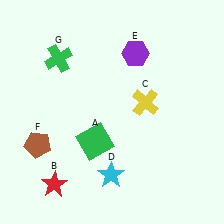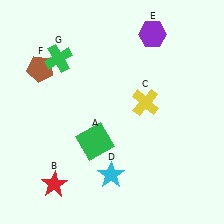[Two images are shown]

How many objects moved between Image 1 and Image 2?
2 objects moved between the two images.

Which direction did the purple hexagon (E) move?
The purple hexagon (E) moved up.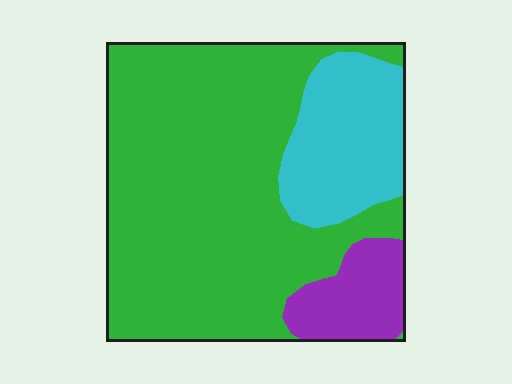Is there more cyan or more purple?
Cyan.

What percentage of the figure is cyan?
Cyan takes up about one fifth (1/5) of the figure.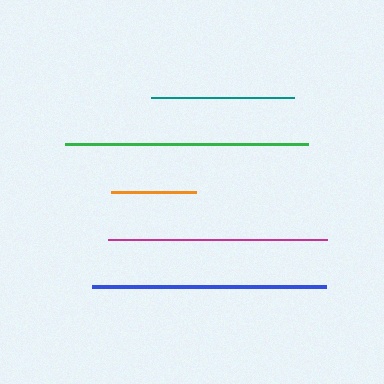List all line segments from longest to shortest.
From longest to shortest: green, blue, magenta, teal, orange.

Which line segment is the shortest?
The orange line is the shortest at approximately 85 pixels.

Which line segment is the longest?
The green line is the longest at approximately 243 pixels.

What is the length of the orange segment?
The orange segment is approximately 85 pixels long.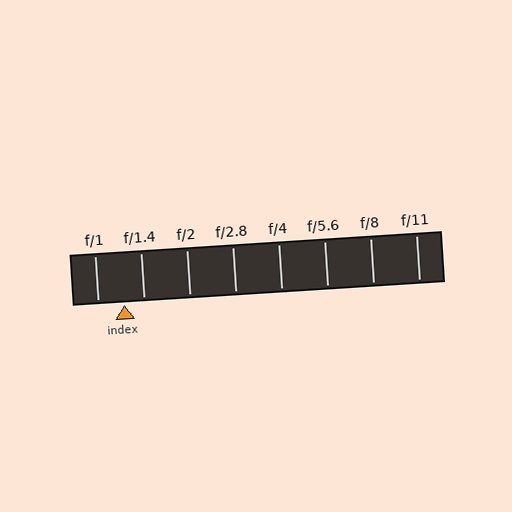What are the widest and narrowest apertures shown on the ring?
The widest aperture shown is f/1 and the narrowest is f/11.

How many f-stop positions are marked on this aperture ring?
There are 8 f-stop positions marked.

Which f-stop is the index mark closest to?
The index mark is closest to f/1.4.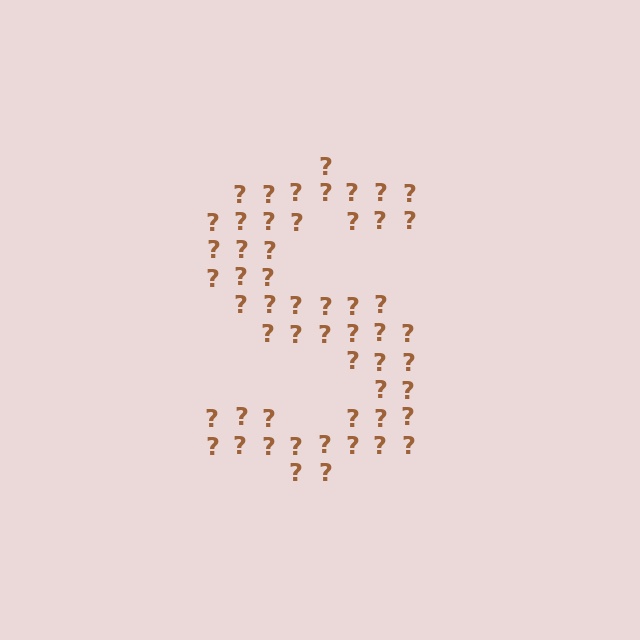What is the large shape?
The large shape is the letter S.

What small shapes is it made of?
It is made of small question marks.